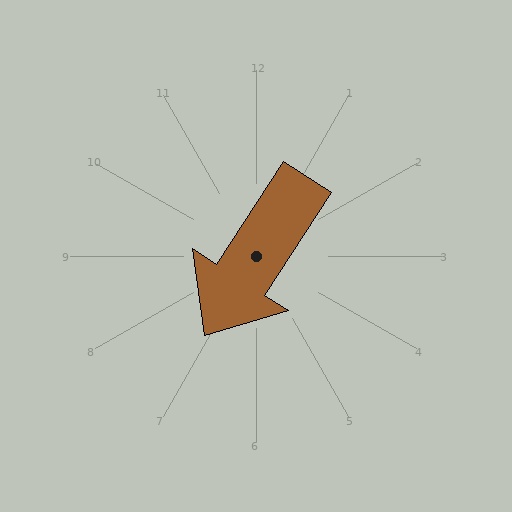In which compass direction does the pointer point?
Southwest.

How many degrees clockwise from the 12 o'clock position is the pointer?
Approximately 213 degrees.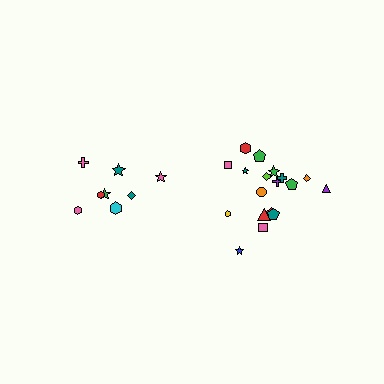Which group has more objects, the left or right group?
The right group.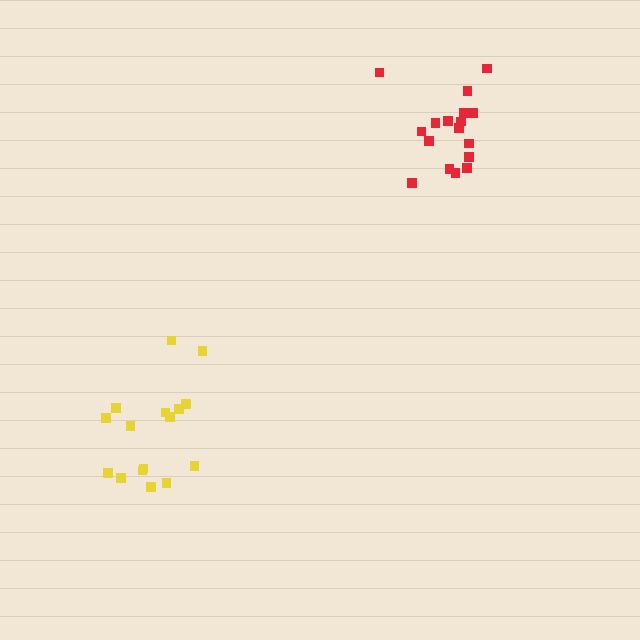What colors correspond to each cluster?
The clusters are colored: red, yellow.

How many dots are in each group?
Group 1: 17 dots, Group 2: 16 dots (33 total).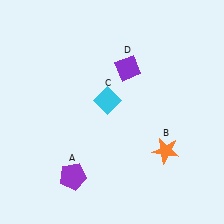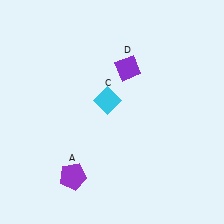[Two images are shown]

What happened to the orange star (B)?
The orange star (B) was removed in Image 2. It was in the bottom-right area of Image 1.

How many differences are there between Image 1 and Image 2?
There is 1 difference between the two images.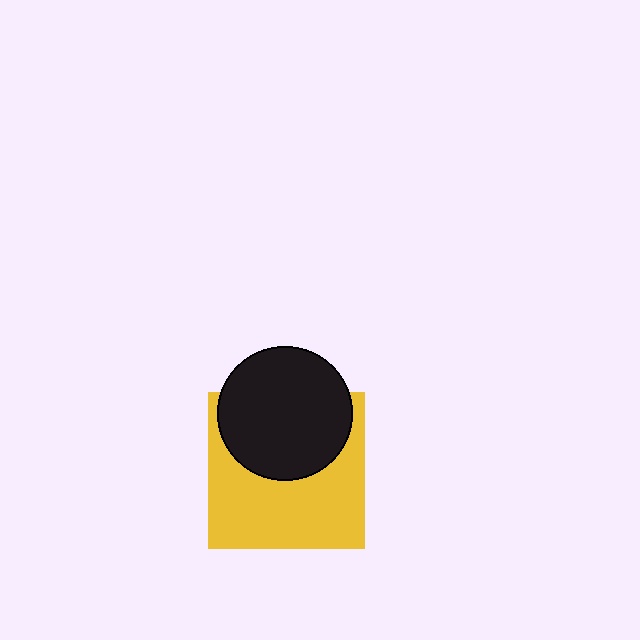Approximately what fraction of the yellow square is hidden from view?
Roughly 41% of the yellow square is hidden behind the black circle.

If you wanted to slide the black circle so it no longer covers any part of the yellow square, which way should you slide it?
Slide it up — that is the most direct way to separate the two shapes.